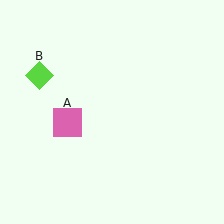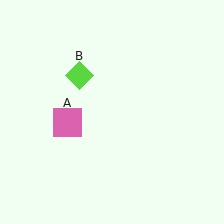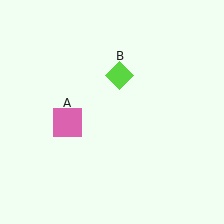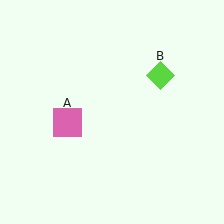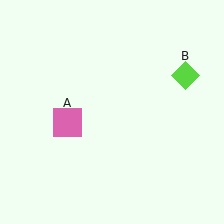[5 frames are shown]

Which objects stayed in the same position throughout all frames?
Pink square (object A) remained stationary.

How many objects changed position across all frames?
1 object changed position: lime diamond (object B).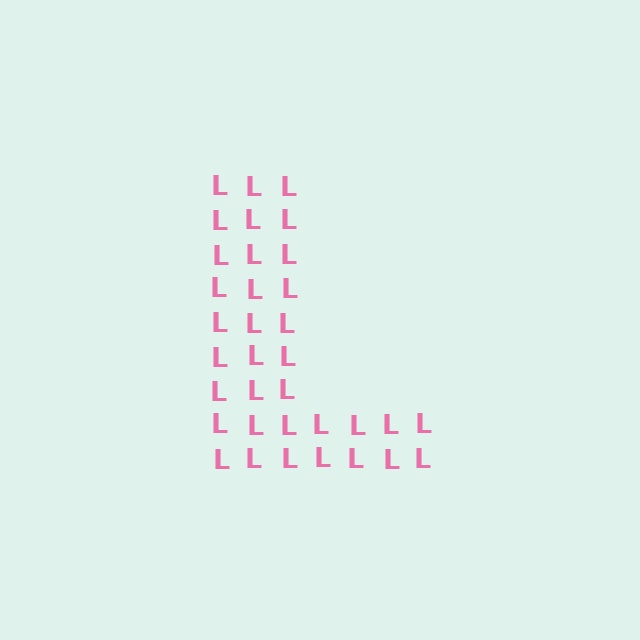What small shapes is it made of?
It is made of small letter L's.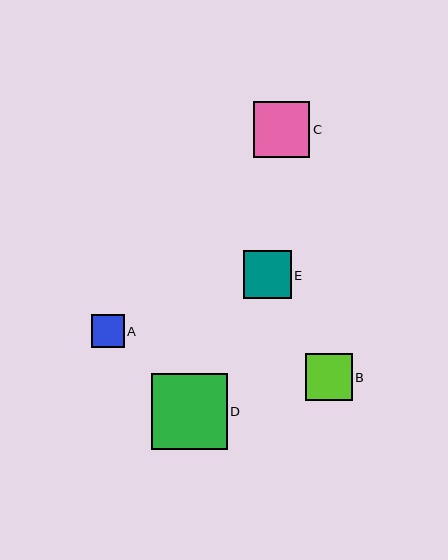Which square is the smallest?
Square A is the smallest with a size of approximately 32 pixels.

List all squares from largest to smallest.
From largest to smallest: D, C, E, B, A.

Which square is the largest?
Square D is the largest with a size of approximately 76 pixels.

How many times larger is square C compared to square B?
Square C is approximately 1.2 times the size of square B.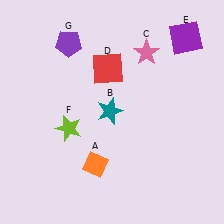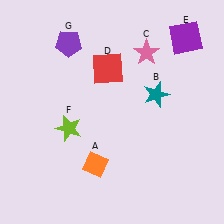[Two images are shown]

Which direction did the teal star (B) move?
The teal star (B) moved right.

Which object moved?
The teal star (B) moved right.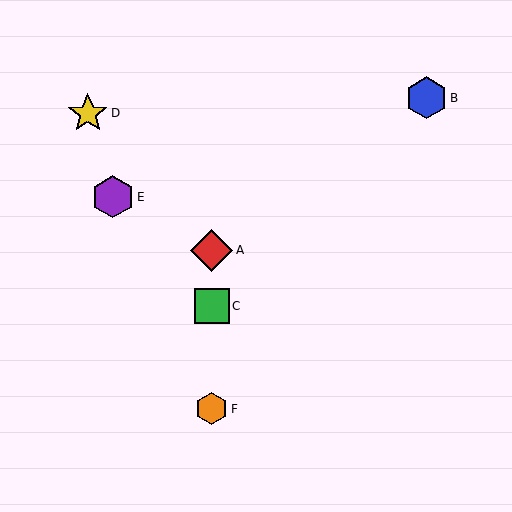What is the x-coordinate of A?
Object A is at x≈212.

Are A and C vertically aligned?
Yes, both are at x≈212.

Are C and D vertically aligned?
No, C is at x≈212 and D is at x≈88.